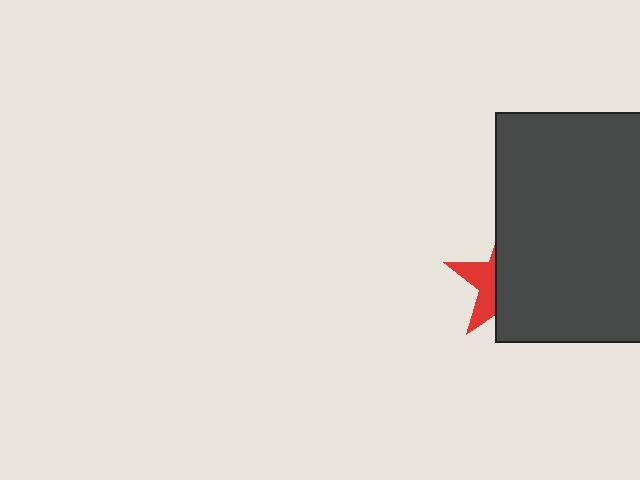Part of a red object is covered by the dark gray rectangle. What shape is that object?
It is a star.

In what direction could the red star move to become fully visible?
The red star could move left. That would shift it out from behind the dark gray rectangle entirely.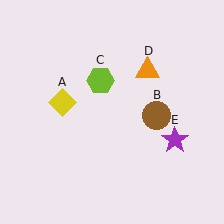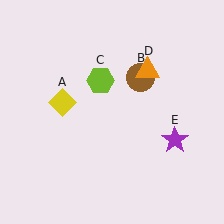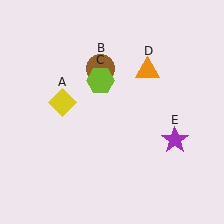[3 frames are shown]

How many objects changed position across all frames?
1 object changed position: brown circle (object B).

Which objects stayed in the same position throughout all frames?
Yellow diamond (object A) and lime hexagon (object C) and orange triangle (object D) and purple star (object E) remained stationary.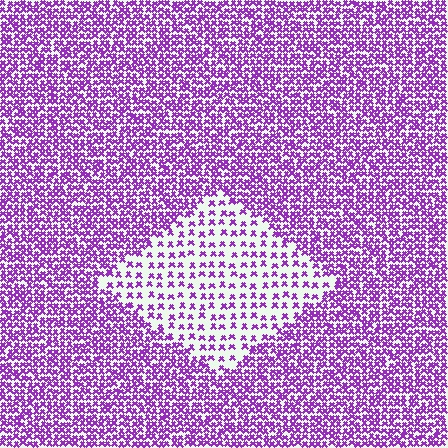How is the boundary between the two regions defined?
The boundary is defined by a change in element density (approximately 2.5x ratio). All elements are the same color, size, and shape.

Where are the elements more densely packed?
The elements are more densely packed outside the diamond boundary.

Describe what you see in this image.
The image contains small purple elements arranged at two different densities. A diamond-shaped region is visible where the elements are less densely packed than the surrounding area.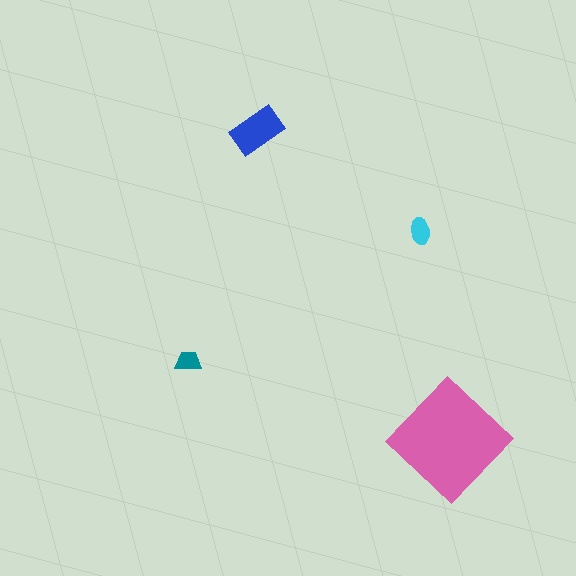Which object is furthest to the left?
The teal trapezoid is leftmost.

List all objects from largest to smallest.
The pink diamond, the blue rectangle, the cyan ellipse, the teal trapezoid.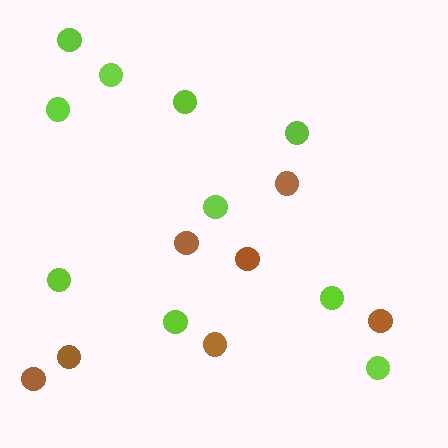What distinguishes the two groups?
There are 2 groups: one group of brown circles (7) and one group of lime circles (10).